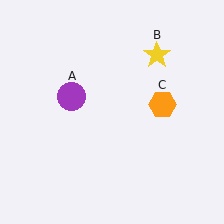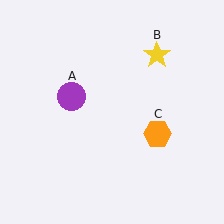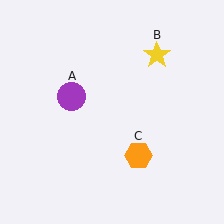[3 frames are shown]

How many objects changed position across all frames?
1 object changed position: orange hexagon (object C).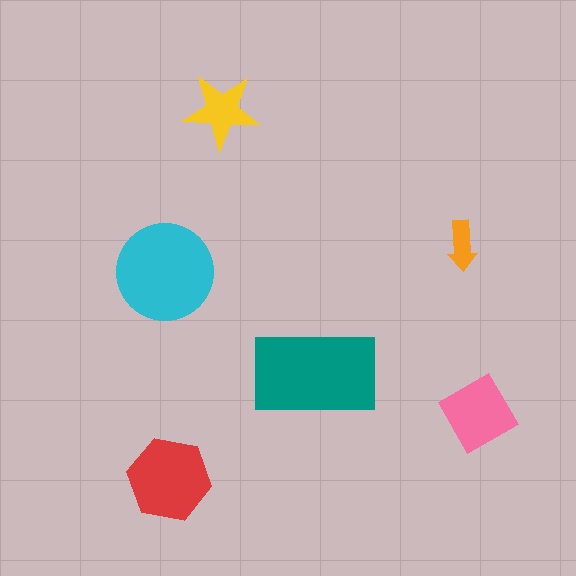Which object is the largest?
The teal rectangle.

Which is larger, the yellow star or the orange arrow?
The yellow star.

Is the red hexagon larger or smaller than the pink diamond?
Larger.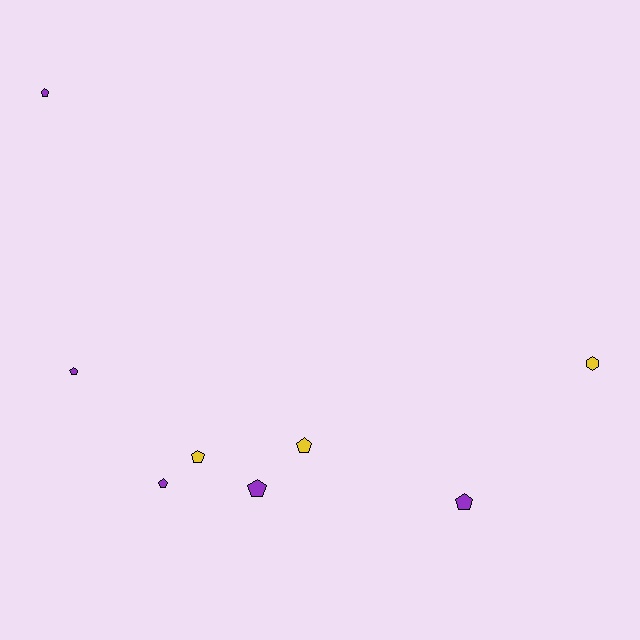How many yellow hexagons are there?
There is 1 yellow hexagon.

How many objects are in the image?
There are 8 objects.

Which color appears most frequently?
Purple, with 5 objects.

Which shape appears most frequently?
Pentagon, with 7 objects.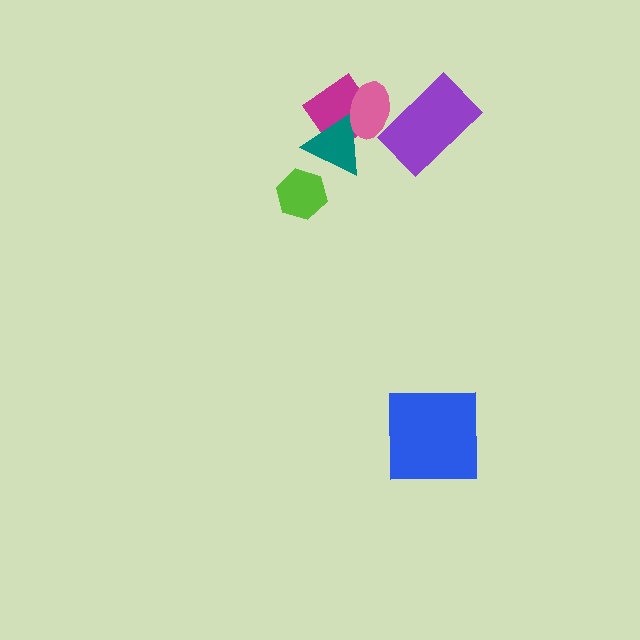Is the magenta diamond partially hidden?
Yes, it is partially covered by another shape.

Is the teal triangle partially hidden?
Yes, it is partially covered by another shape.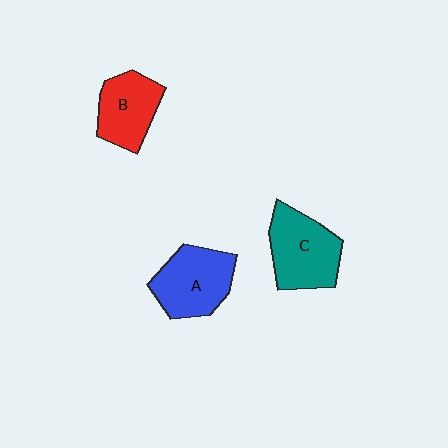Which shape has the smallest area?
Shape B (red).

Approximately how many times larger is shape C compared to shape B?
Approximately 1.2 times.